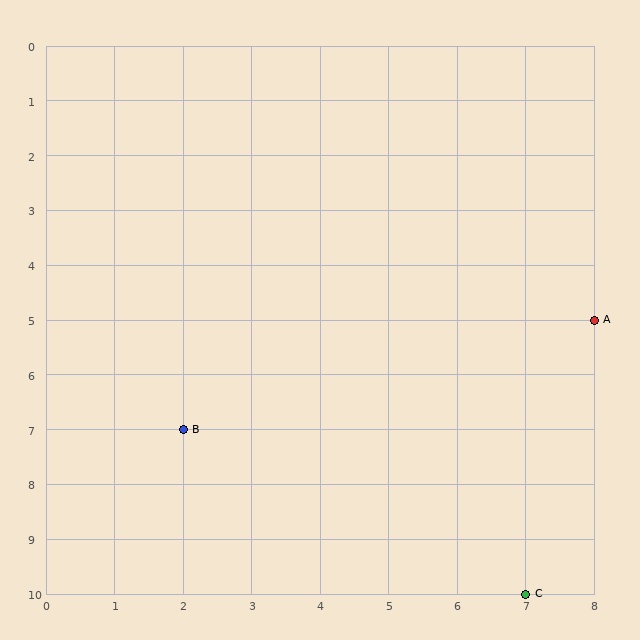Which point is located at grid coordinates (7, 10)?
Point C is at (7, 10).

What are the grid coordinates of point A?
Point A is at grid coordinates (8, 5).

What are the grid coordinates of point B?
Point B is at grid coordinates (2, 7).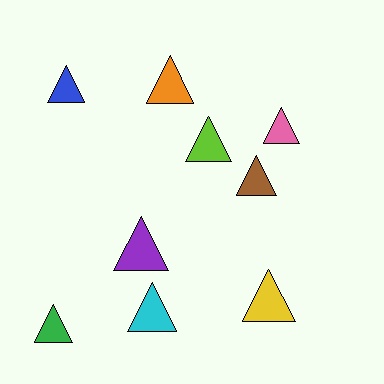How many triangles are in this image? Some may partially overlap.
There are 9 triangles.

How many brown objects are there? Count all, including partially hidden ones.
There is 1 brown object.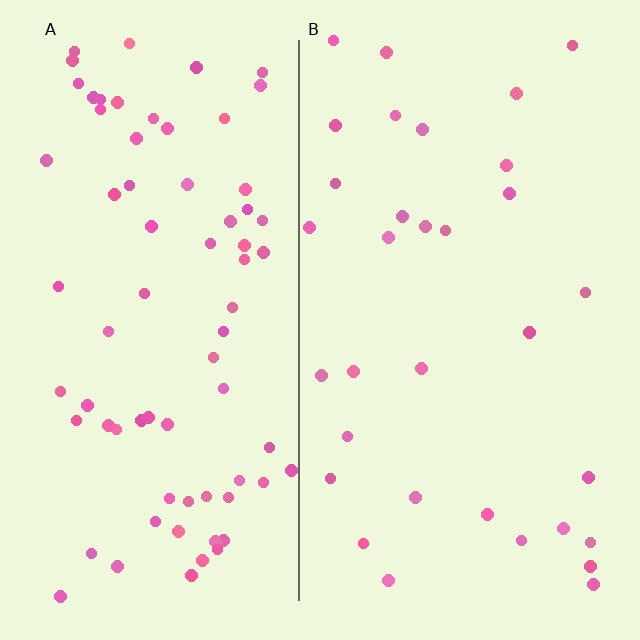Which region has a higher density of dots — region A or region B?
A (the left).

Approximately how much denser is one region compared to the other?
Approximately 2.2× — region A over region B.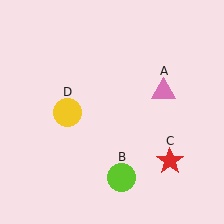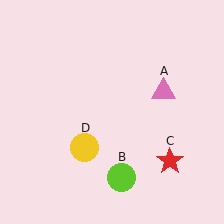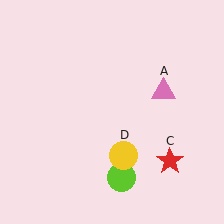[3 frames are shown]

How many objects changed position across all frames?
1 object changed position: yellow circle (object D).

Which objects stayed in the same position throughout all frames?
Pink triangle (object A) and lime circle (object B) and red star (object C) remained stationary.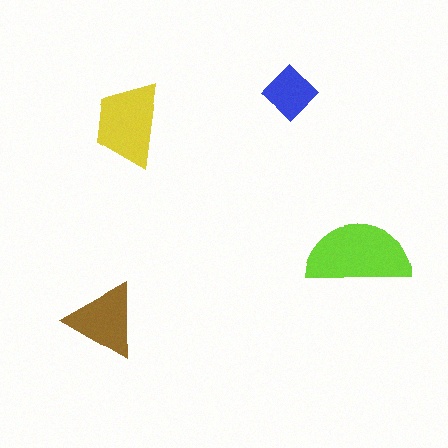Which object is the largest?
The lime semicircle.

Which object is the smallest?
The blue diamond.